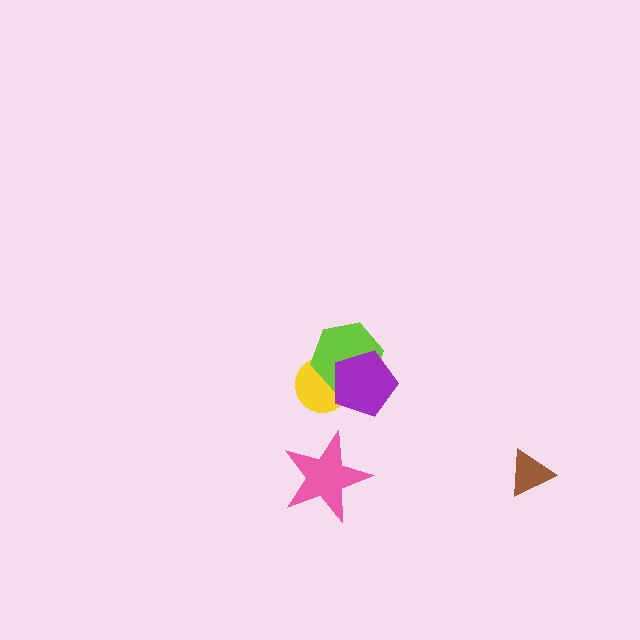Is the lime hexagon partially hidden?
Yes, it is partially covered by another shape.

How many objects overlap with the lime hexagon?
2 objects overlap with the lime hexagon.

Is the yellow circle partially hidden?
Yes, it is partially covered by another shape.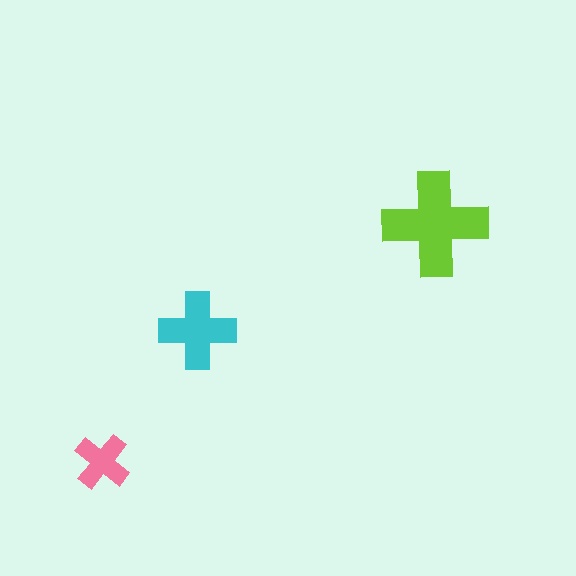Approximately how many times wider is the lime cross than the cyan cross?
About 1.5 times wider.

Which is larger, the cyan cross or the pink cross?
The cyan one.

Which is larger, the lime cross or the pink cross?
The lime one.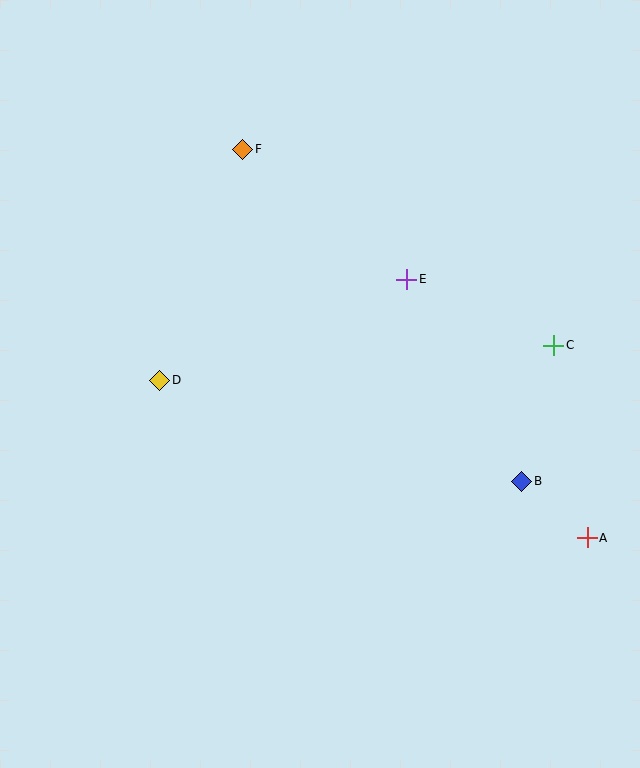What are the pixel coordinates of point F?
Point F is at (243, 149).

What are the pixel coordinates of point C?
Point C is at (554, 345).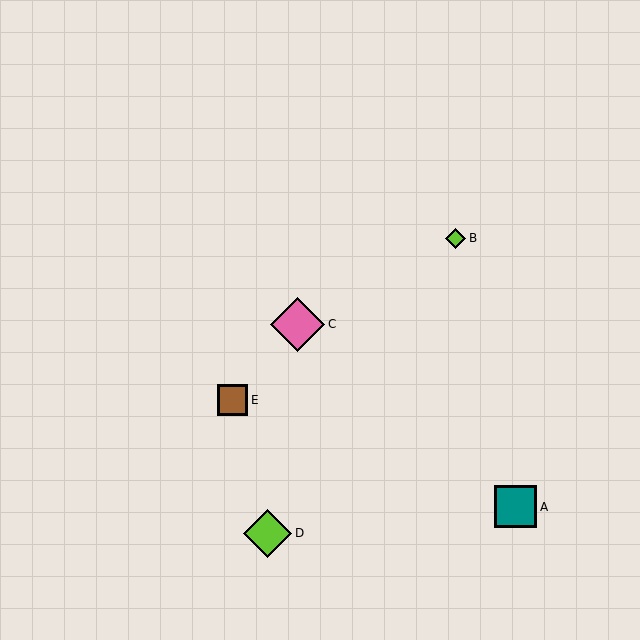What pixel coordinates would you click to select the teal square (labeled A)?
Click at (516, 507) to select the teal square A.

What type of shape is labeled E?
Shape E is a brown square.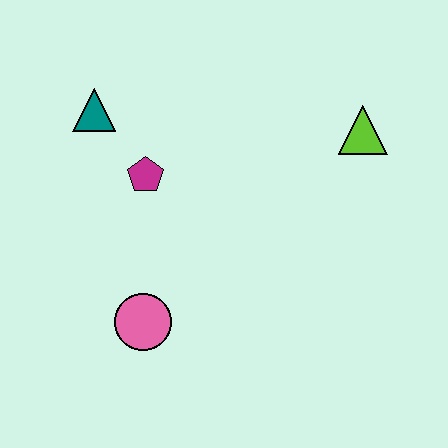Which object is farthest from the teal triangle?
The lime triangle is farthest from the teal triangle.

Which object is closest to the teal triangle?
The magenta pentagon is closest to the teal triangle.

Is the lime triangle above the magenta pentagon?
Yes